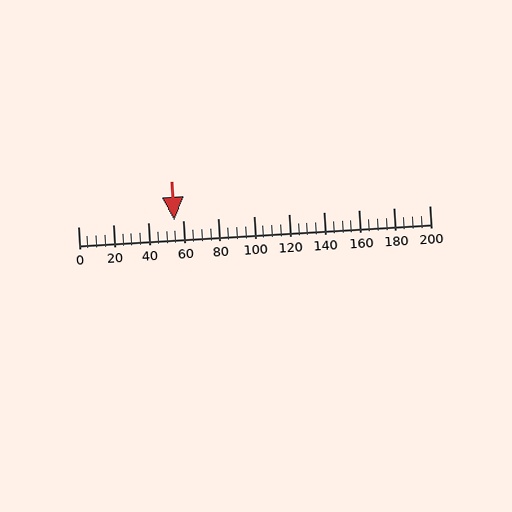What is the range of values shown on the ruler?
The ruler shows values from 0 to 200.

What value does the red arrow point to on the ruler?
The red arrow points to approximately 55.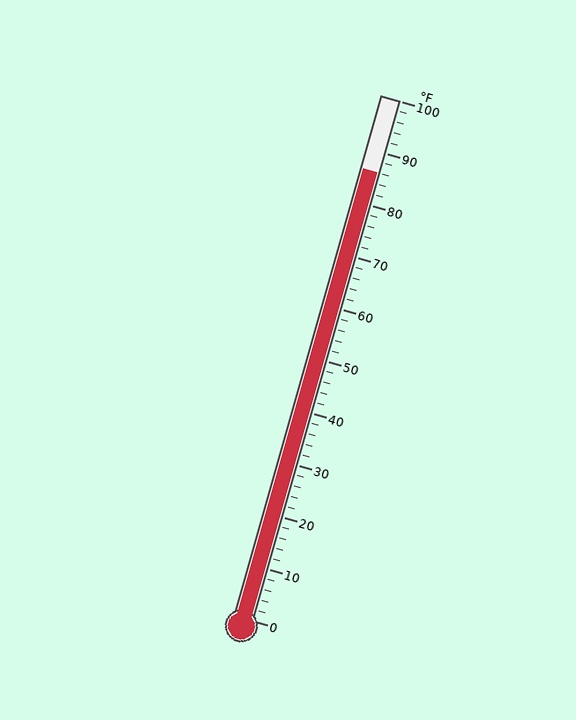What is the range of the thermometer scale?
The thermometer scale ranges from 0°F to 100°F.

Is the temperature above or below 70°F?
The temperature is above 70°F.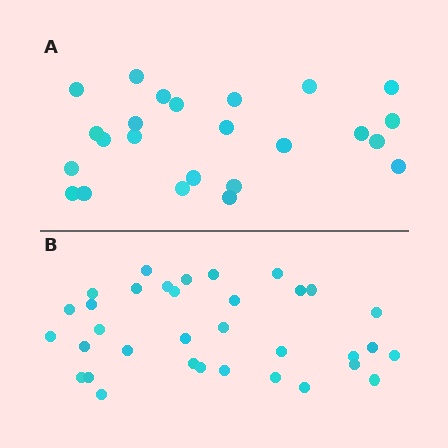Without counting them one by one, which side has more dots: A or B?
Region B (the bottom region) has more dots.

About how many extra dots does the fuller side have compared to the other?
Region B has roughly 10 or so more dots than region A.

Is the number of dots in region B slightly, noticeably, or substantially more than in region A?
Region B has noticeably more, but not dramatically so. The ratio is roughly 1.4 to 1.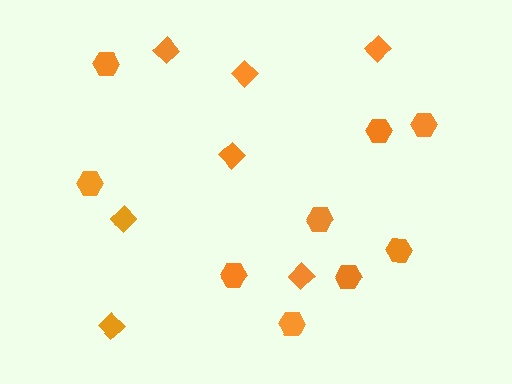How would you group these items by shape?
There are 2 groups: one group of hexagons (9) and one group of diamonds (7).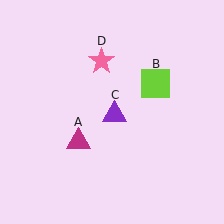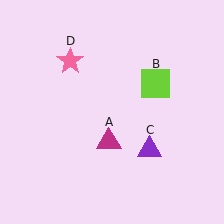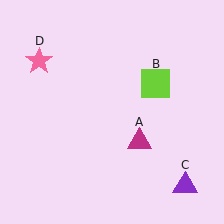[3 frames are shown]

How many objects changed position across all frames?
3 objects changed position: magenta triangle (object A), purple triangle (object C), pink star (object D).